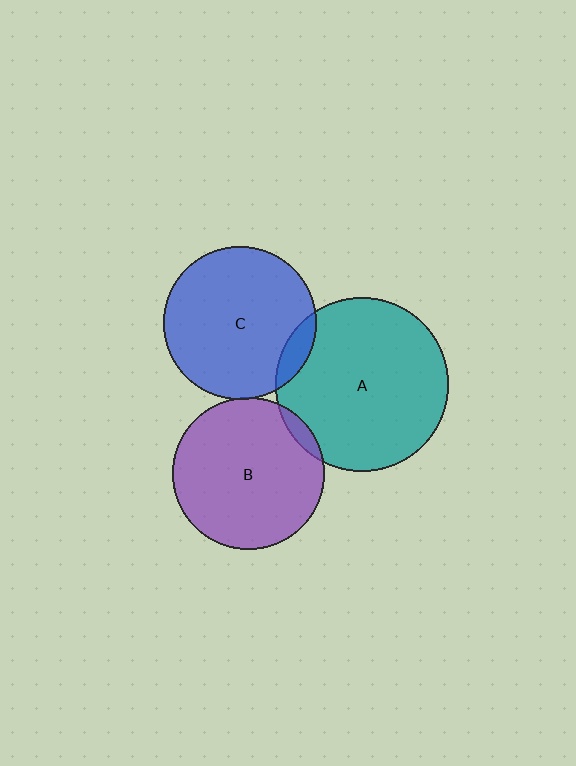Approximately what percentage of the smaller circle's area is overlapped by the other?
Approximately 5%.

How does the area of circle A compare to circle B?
Approximately 1.3 times.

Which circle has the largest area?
Circle A (teal).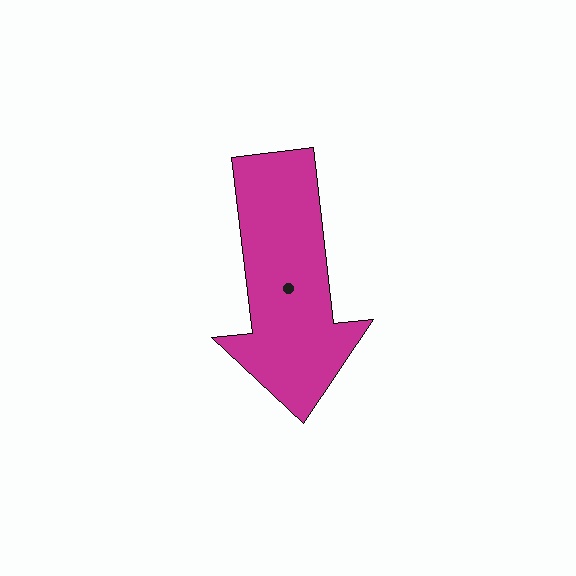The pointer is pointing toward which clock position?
Roughly 6 o'clock.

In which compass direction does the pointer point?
South.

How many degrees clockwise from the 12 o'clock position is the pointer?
Approximately 173 degrees.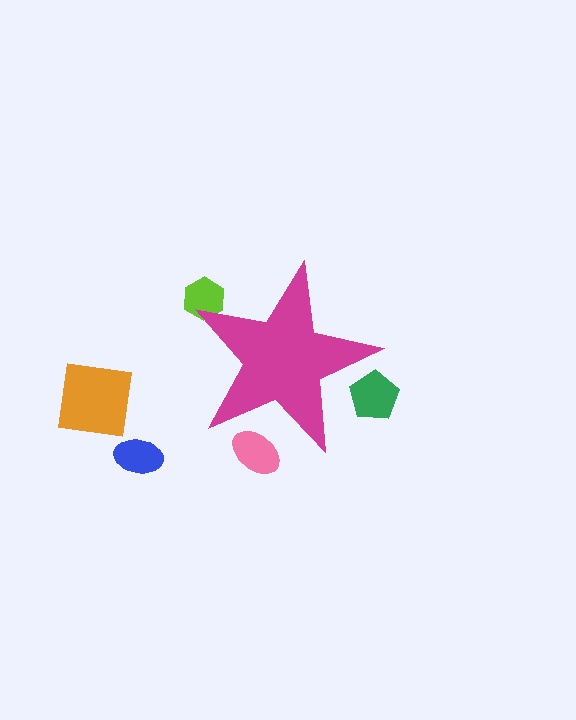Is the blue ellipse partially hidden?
No, the blue ellipse is fully visible.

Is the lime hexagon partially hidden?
Yes, the lime hexagon is partially hidden behind the magenta star.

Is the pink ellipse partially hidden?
Yes, the pink ellipse is partially hidden behind the magenta star.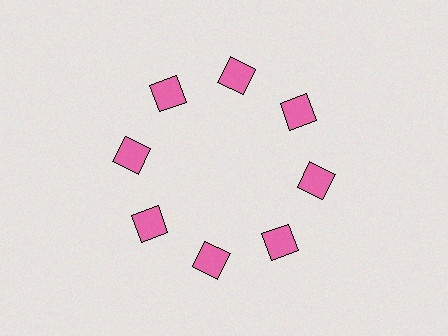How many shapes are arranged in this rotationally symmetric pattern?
There are 8 shapes, arranged in 8 groups of 1.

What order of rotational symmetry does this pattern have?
This pattern has 8-fold rotational symmetry.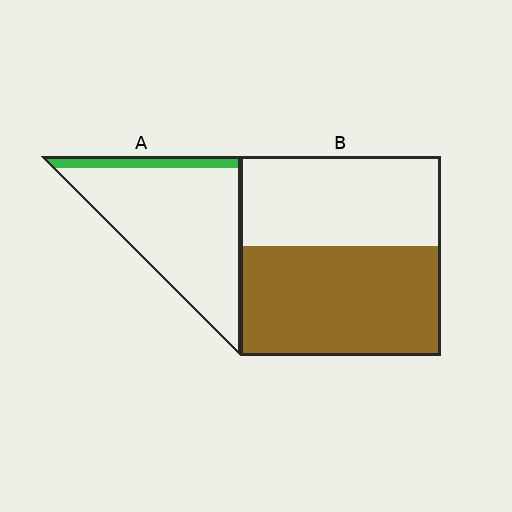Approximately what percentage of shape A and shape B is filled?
A is approximately 10% and B is approximately 55%.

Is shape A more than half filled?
No.